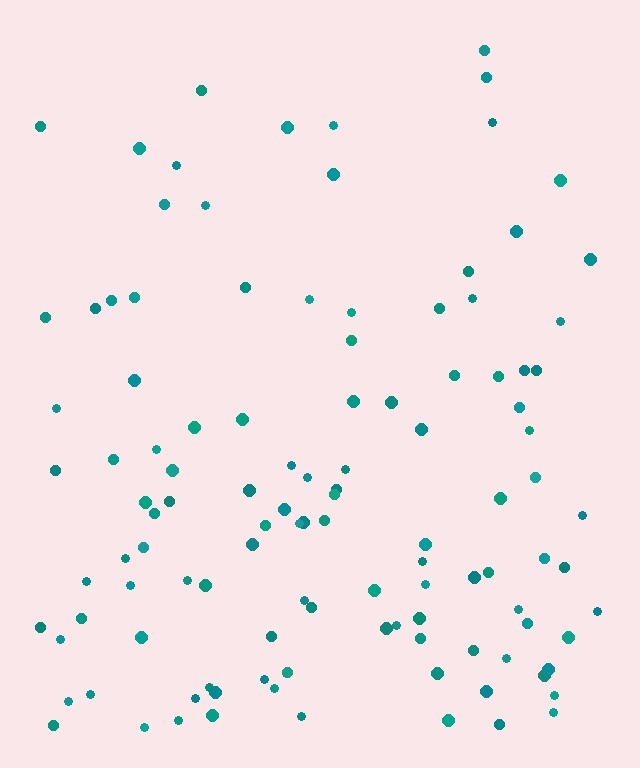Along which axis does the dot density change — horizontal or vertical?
Vertical.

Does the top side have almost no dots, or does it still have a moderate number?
Still a moderate number, just noticeably fewer than the bottom.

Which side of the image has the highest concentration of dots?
The bottom.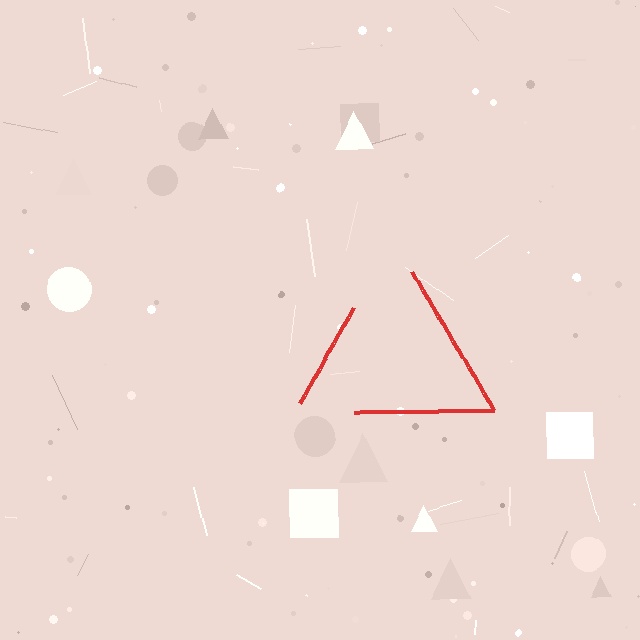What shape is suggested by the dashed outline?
The dashed outline suggests a triangle.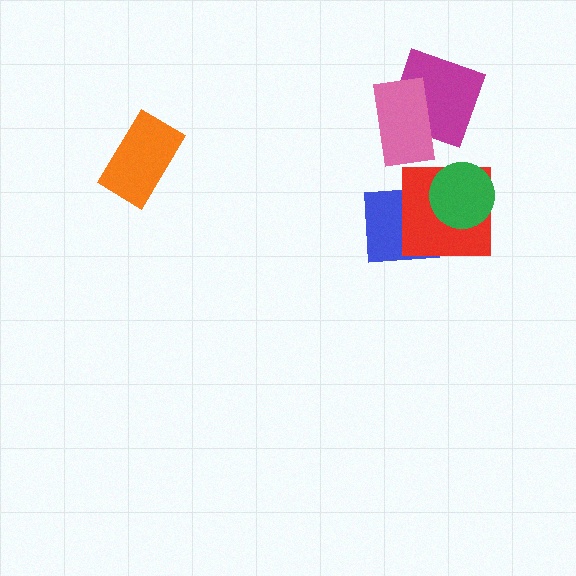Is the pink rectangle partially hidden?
No, no other shape covers it.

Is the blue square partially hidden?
Yes, it is partially covered by another shape.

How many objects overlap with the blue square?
1 object overlaps with the blue square.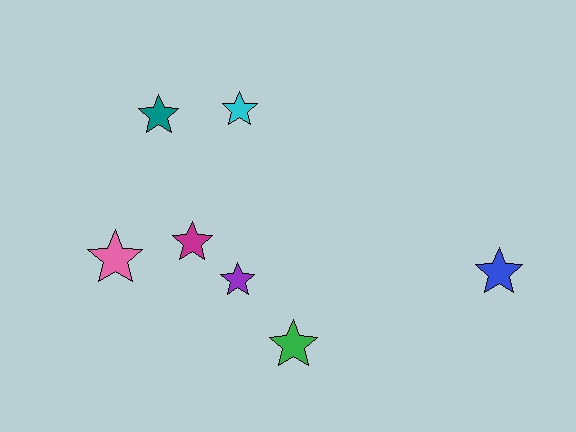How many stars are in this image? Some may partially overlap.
There are 7 stars.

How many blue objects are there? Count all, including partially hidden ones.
There is 1 blue object.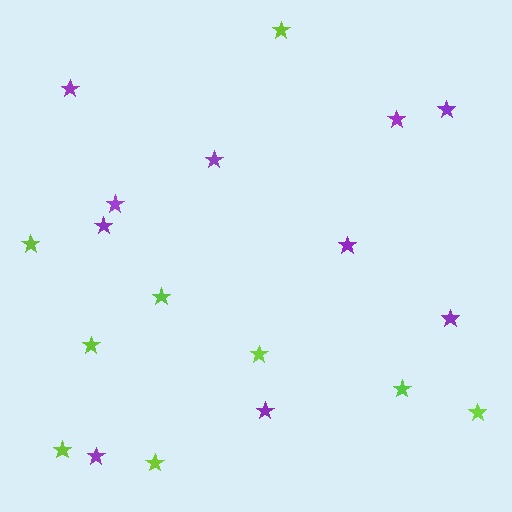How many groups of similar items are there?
There are 2 groups: one group of lime stars (9) and one group of purple stars (10).